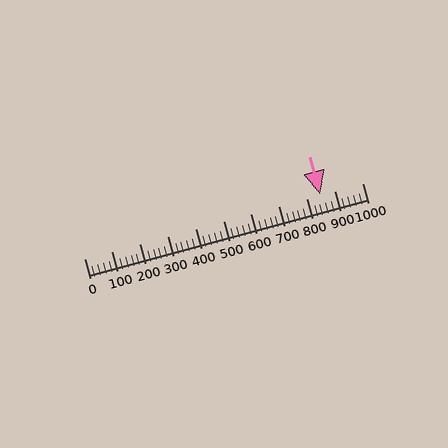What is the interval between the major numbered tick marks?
The major tick marks are spaced 100 units apart.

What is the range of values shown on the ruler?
The ruler shows values from 0 to 1000.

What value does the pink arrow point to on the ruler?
The pink arrow points to approximately 850.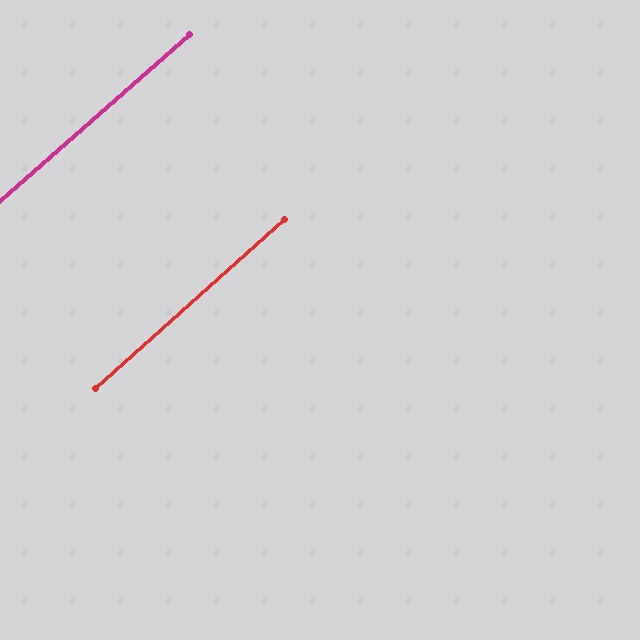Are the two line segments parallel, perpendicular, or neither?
Parallel — their directions differ by only 0.7°.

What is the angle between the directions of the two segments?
Approximately 1 degree.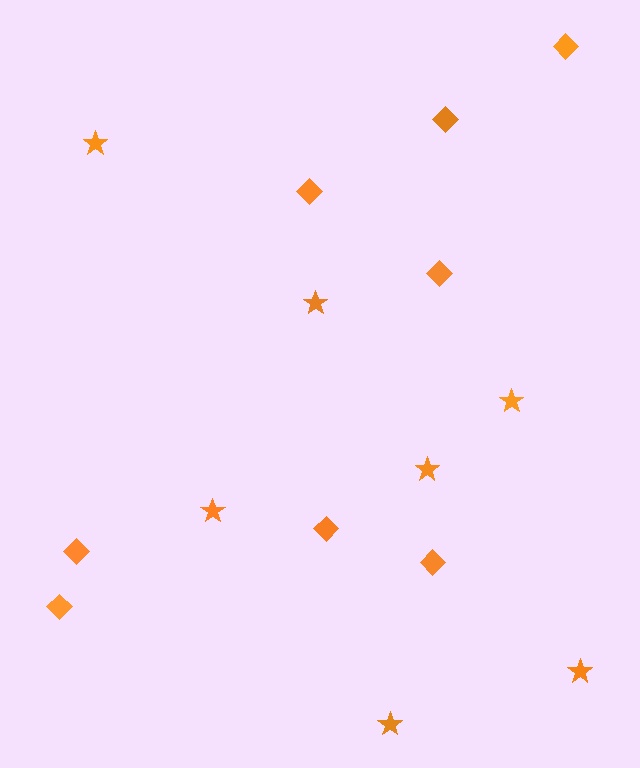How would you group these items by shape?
There are 2 groups: one group of diamonds (8) and one group of stars (7).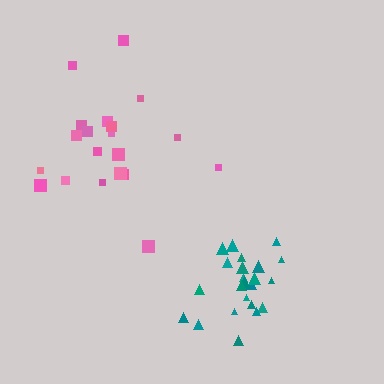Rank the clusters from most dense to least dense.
teal, pink.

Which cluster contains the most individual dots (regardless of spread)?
Teal (23).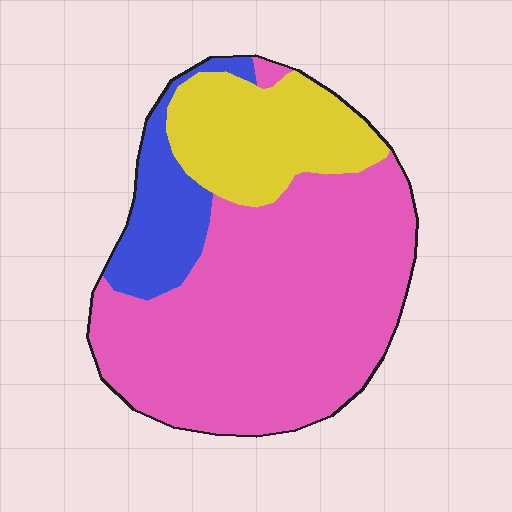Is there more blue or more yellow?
Yellow.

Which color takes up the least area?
Blue, at roughly 15%.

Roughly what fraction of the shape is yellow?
Yellow covers 22% of the shape.